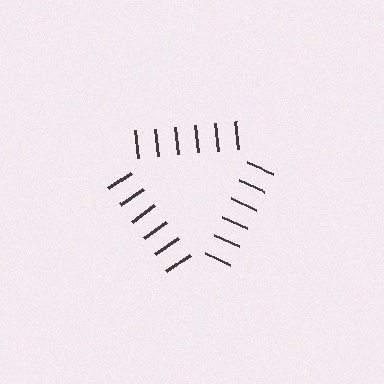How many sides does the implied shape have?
3 sides — the line-ends trace a triangle.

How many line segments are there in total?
18 — 6 along each of the 3 edges.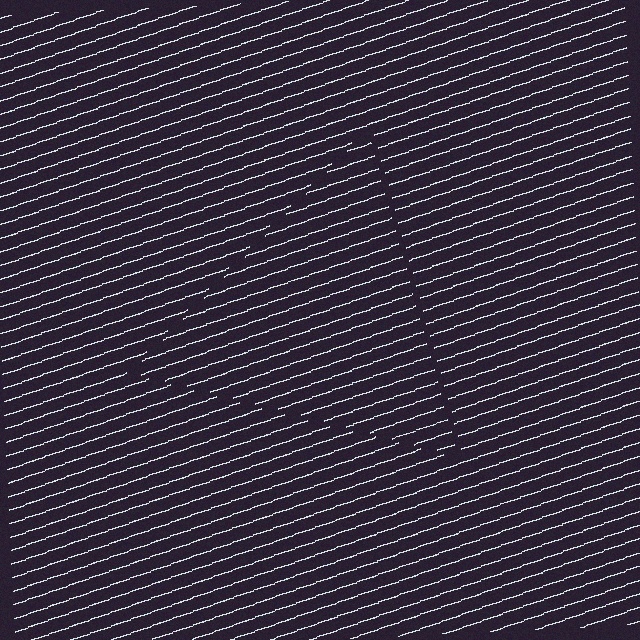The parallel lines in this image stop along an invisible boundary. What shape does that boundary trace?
An illusory triangle. The interior of the shape contains the same grating, shifted by half a period — the contour is defined by the phase discontinuity where line-ends from the inner and outer gratings abut.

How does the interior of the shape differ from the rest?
The interior of the shape contains the same grating, shifted by half a period — the contour is defined by the phase discontinuity where line-ends from the inner and outer gratings abut.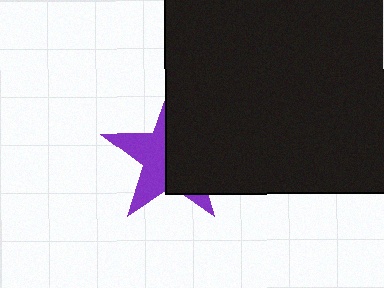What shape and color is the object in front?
The object in front is a black square.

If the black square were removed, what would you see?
You would see the complete purple star.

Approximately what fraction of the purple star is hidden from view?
Roughly 55% of the purple star is hidden behind the black square.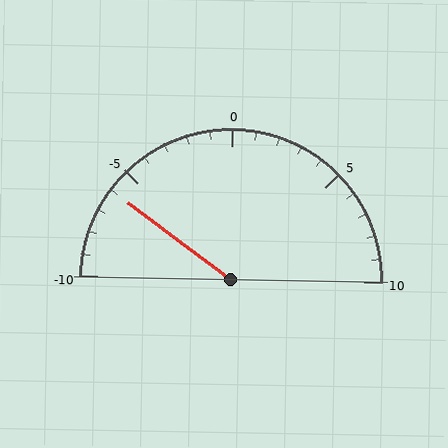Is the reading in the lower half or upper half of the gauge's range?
The reading is in the lower half of the range (-10 to 10).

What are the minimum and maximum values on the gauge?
The gauge ranges from -10 to 10.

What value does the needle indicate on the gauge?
The needle indicates approximately -6.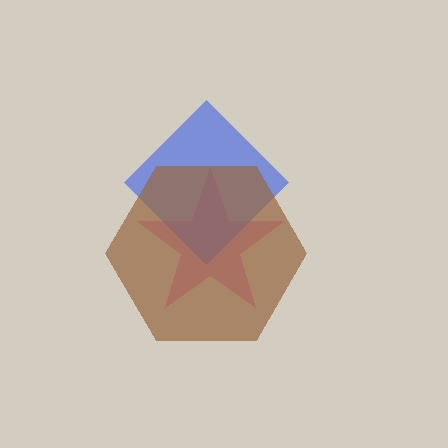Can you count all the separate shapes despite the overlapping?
Yes, there are 3 separate shapes.